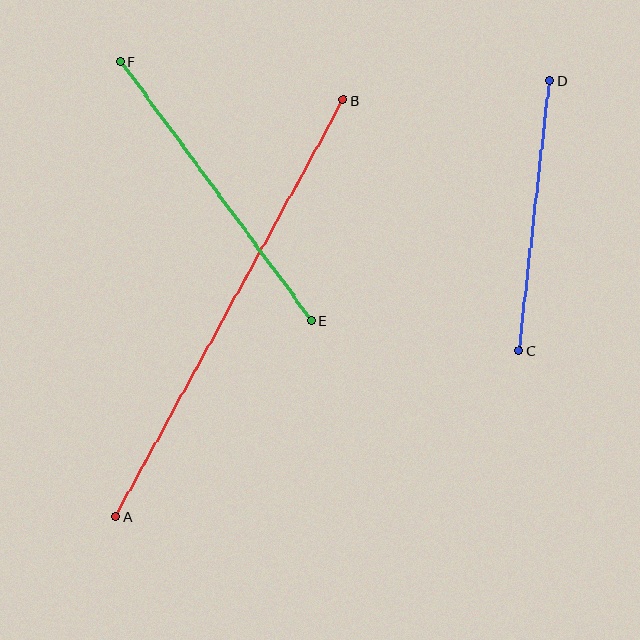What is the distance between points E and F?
The distance is approximately 321 pixels.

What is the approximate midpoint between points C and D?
The midpoint is at approximately (534, 216) pixels.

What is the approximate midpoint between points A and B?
The midpoint is at approximately (230, 308) pixels.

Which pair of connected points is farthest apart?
Points A and B are farthest apart.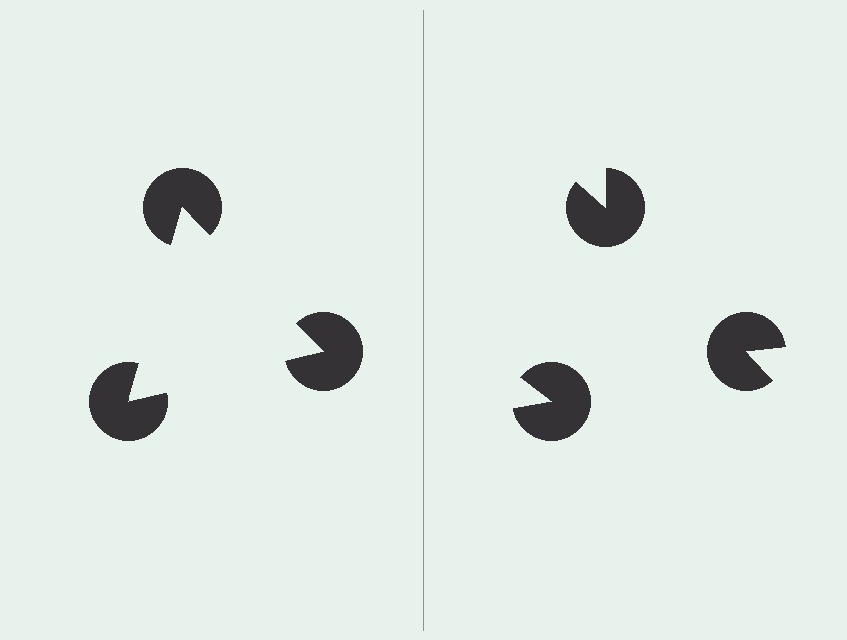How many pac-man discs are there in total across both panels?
6 — 3 on each side.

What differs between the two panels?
The pac-man discs are positioned identically on both sides; only the wedge orientations differ. On the left they align to a triangle; on the right they are misaligned.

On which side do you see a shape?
An illusory triangle appears on the left side. On the right side the wedge cuts are rotated, so no coherent shape forms.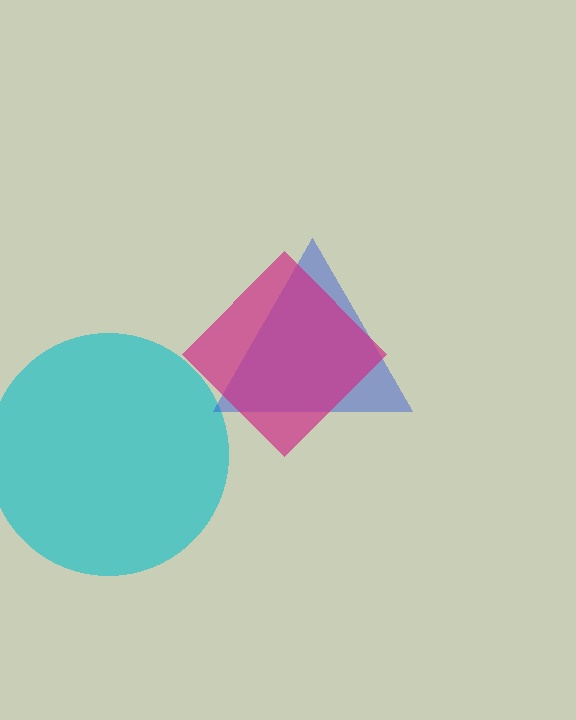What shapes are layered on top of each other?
The layered shapes are: a cyan circle, a blue triangle, a magenta diamond.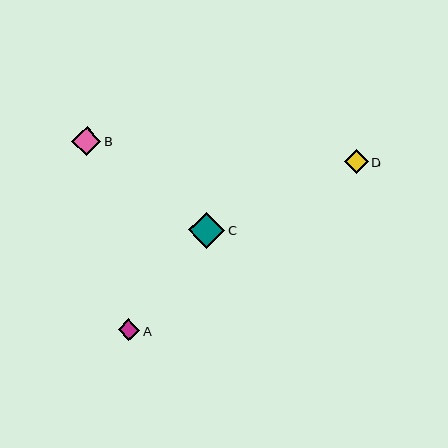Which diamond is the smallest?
Diamond A is the smallest with a size of approximately 22 pixels.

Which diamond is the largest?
Diamond C is the largest with a size of approximately 37 pixels.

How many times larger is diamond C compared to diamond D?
Diamond C is approximately 1.6 times the size of diamond D.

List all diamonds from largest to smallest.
From largest to smallest: C, B, D, A.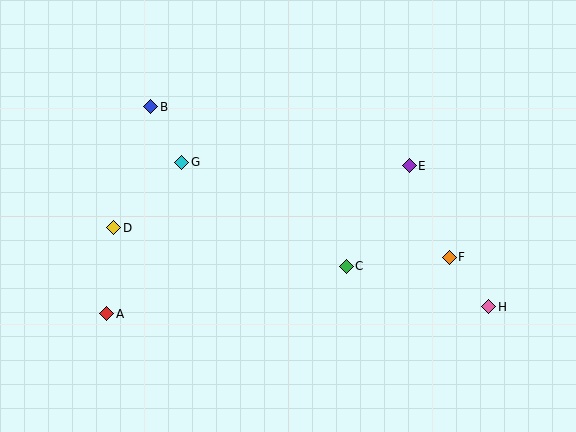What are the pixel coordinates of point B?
Point B is at (151, 107).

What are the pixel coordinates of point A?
Point A is at (107, 314).